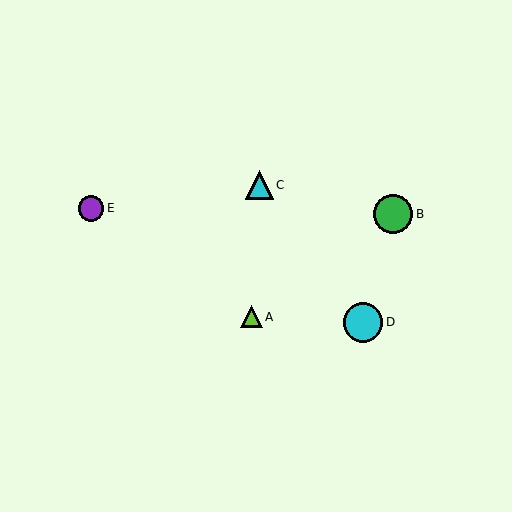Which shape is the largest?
The green circle (labeled B) is the largest.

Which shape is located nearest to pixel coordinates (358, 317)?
The cyan circle (labeled D) at (363, 322) is nearest to that location.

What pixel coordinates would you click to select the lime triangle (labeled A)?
Click at (251, 317) to select the lime triangle A.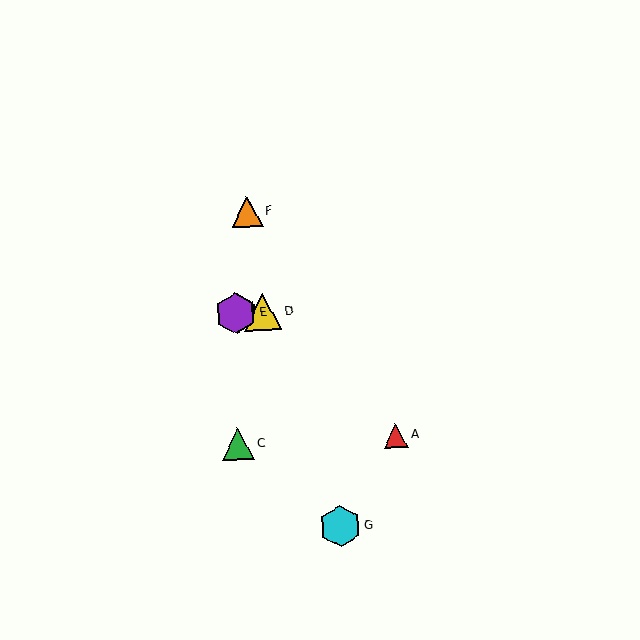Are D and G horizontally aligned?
No, D is at y≈312 and G is at y≈526.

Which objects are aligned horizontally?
Objects B, D, E are aligned horizontally.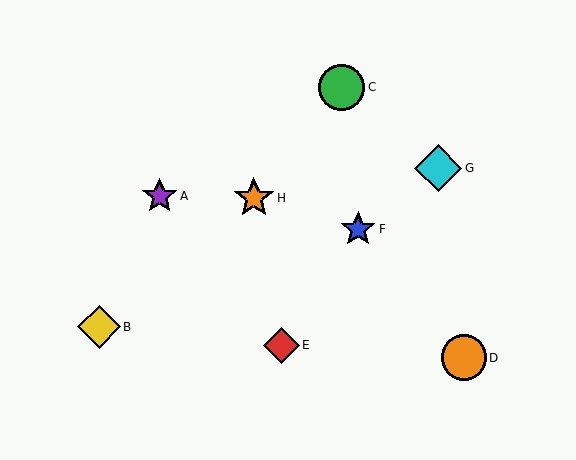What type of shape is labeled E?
Shape E is a red diamond.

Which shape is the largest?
The cyan diamond (labeled G) is the largest.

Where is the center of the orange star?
The center of the orange star is at (254, 198).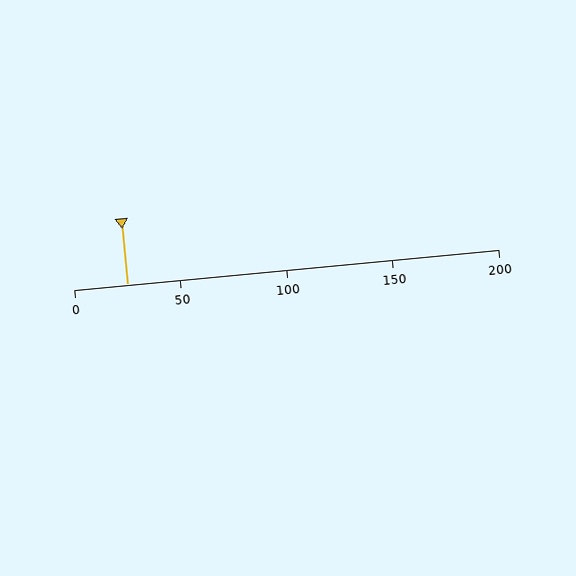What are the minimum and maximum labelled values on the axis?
The axis runs from 0 to 200.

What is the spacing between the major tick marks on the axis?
The major ticks are spaced 50 apart.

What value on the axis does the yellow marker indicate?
The marker indicates approximately 25.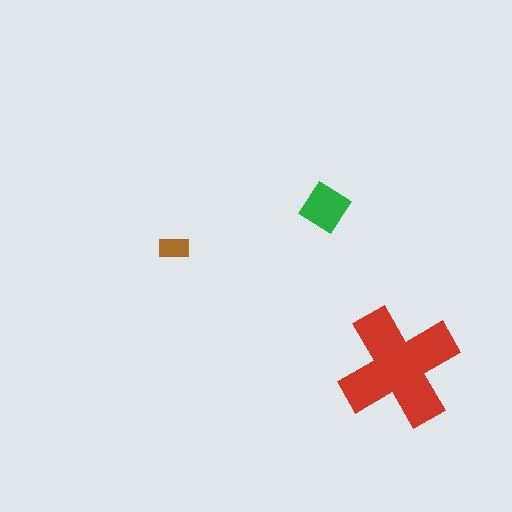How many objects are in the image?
There are 3 objects in the image.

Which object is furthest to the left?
The brown rectangle is leftmost.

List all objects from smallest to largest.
The brown rectangle, the green diamond, the red cross.